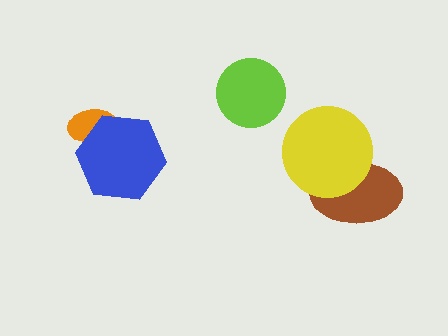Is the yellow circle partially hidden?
No, no other shape covers it.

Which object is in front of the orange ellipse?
The blue hexagon is in front of the orange ellipse.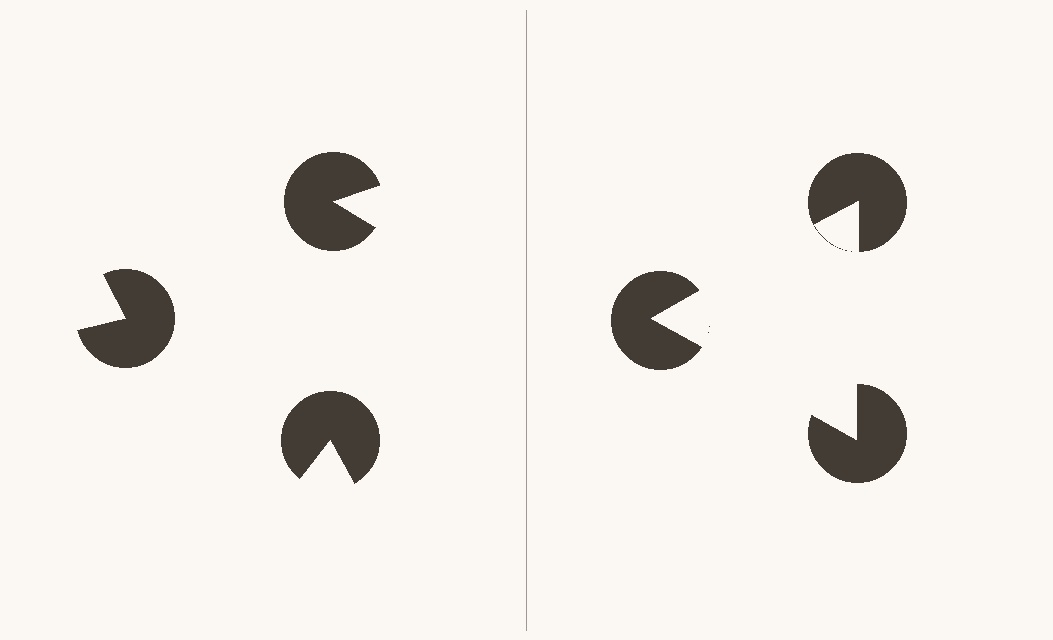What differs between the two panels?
The pac-man discs are positioned identically on both sides; only the wedge orientations differ. On the right they align to a triangle; on the left they are misaligned.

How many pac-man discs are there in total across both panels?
6 — 3 on each side.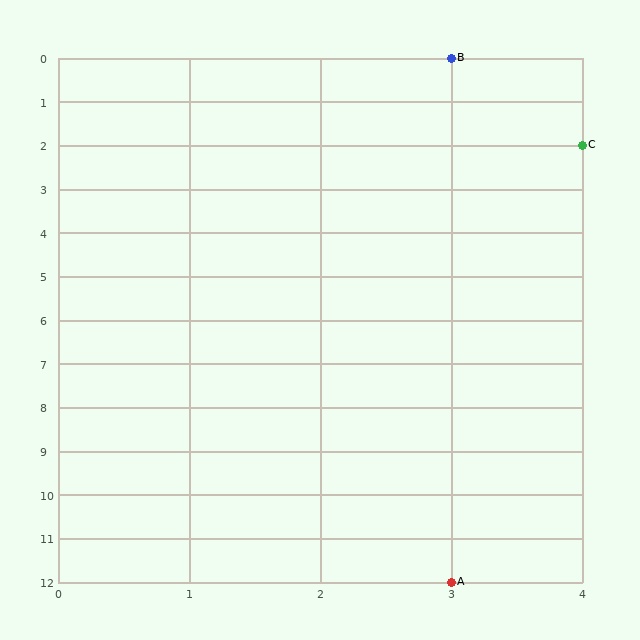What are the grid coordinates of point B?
Point B is at grid coordinates (3, 0).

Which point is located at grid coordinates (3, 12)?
Point A is at (3, 12).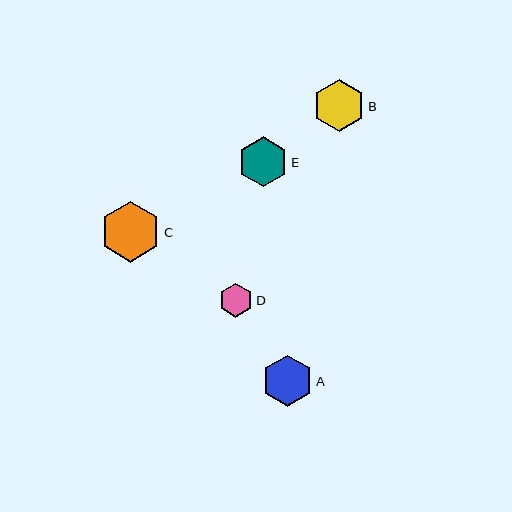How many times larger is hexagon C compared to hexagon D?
Hexagon C is approximately 1.8 times the size of hexagon D.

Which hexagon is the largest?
Hexagon C is the largest with a size of approximately 61 pixels.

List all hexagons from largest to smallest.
From largest to smallest: C, B, A, E, D.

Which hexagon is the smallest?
Hexagon D is the smallest with a size of approximately 34 pixels.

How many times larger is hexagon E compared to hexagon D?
Hexagon E is approximately 1.5 times the size of hexagon D.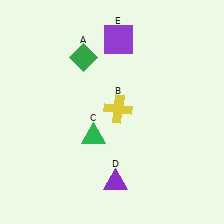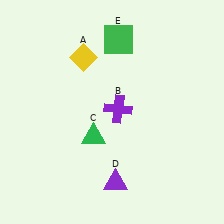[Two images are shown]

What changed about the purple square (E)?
In Image 1, E is purple. In Image 2, it changed to green.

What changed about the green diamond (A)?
In Image 1, A is green. In Image 2, it changed to yellow.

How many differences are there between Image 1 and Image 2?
There are 3 differences between the two images.